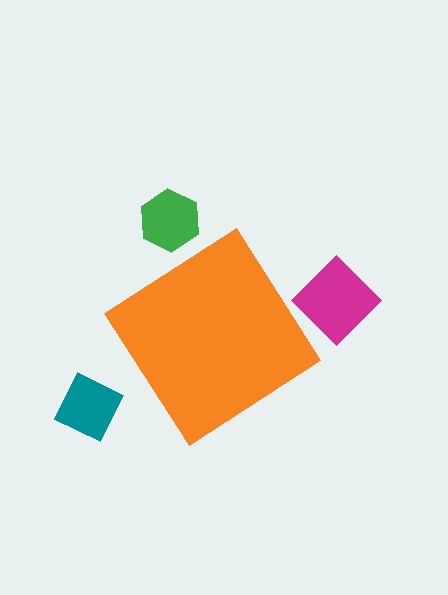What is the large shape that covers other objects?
An orange diamond.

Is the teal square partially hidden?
No, the teal square is fully visible.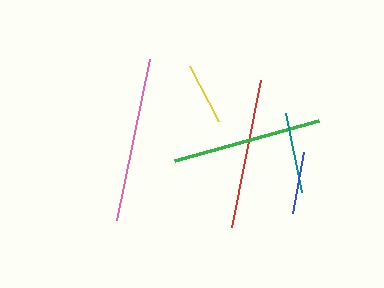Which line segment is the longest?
The pink line is the longest at approximately 165 pixels.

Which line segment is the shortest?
The yellow line is the shortest at approximately 62 pixels.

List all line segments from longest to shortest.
From longest to shortest: pink, green, red, teal, blue, yellow.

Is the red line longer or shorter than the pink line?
The pink line is longer than the red line.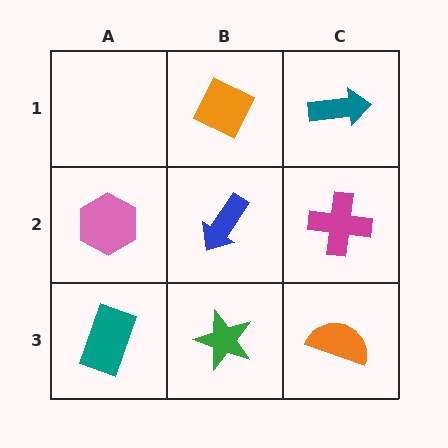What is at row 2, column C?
A magenta cross.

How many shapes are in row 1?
2 shapes.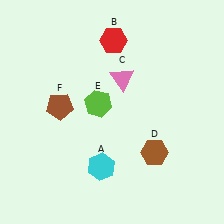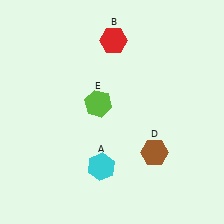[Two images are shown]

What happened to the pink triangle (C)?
The pink triangle (C) was removed in Image 2. It was in the top-right area of Image 1.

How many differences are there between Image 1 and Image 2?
There are 2 differences between the two images.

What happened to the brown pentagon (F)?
The brown pentagon (F) was removed in Image 2. It was in the top-left area of Image 1.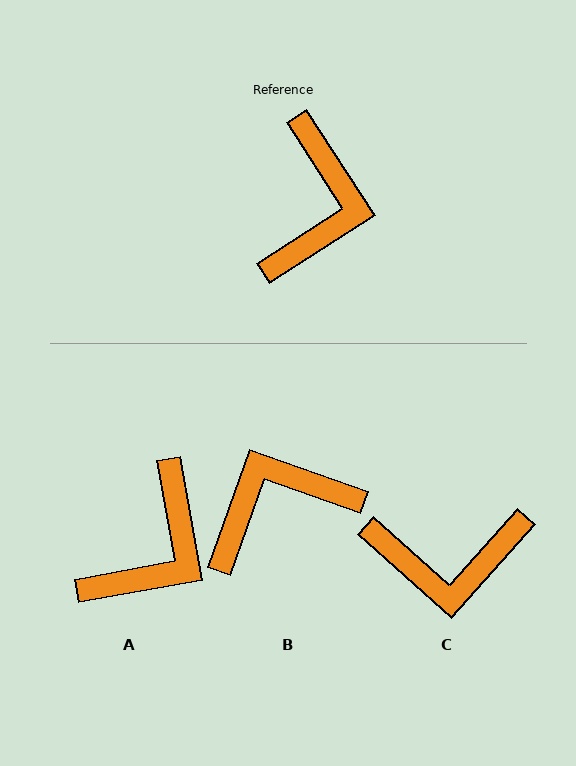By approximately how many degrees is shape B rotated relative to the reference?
Approximately 128 degrees counter-clockwise.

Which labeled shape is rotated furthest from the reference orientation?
B, about 128 degrees away.